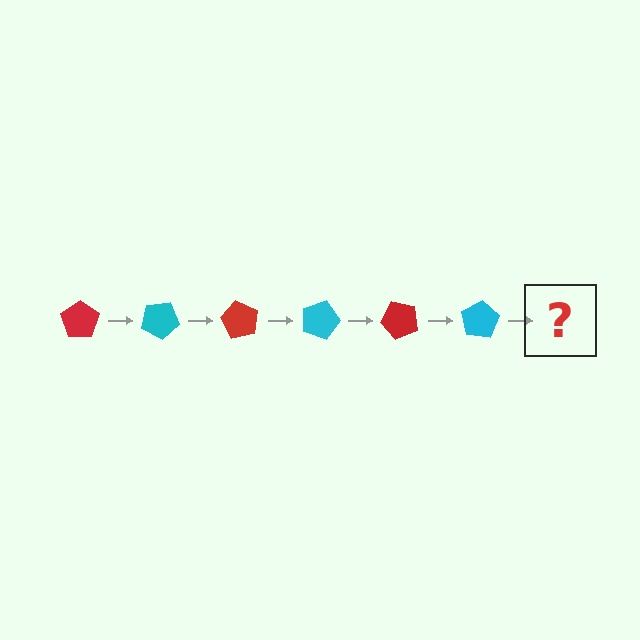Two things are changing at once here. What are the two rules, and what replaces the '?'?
The two rules are that it rotates 30 degrees each step and the color cycles through red and cyan. The '?' should be a red pentagon, rotated 180 degrees from the start.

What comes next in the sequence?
The next element should be a red pentagon, rotated 180 degrees from the start.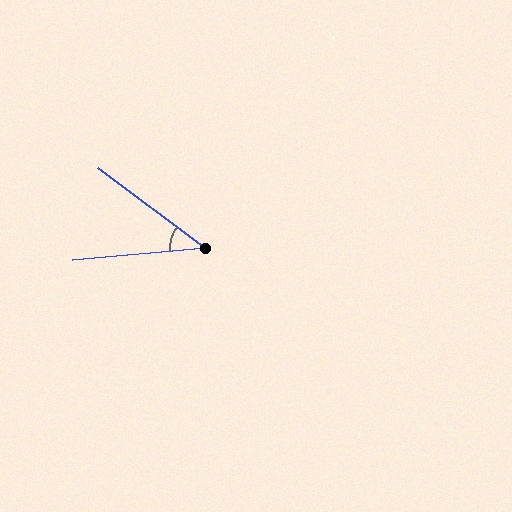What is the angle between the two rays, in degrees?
Approximately 42 degrees.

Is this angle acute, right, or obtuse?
It is acute.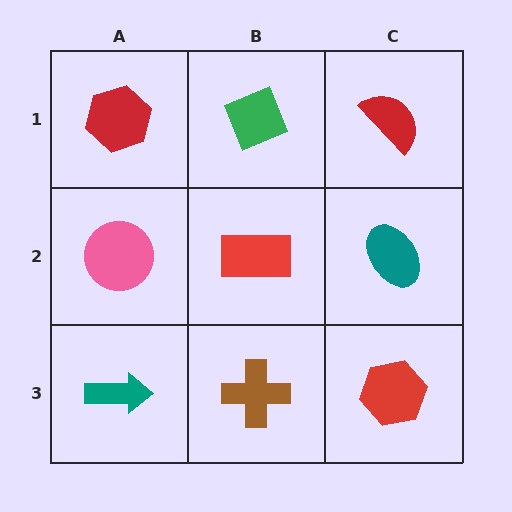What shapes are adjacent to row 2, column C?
A red semicircle (row 1, column C), a red hexagon (row 3, column C), a red rectangle (row 2, column B).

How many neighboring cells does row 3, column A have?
2.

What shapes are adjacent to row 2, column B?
A green diamond (row 1, column B), a brown cross (row 3, column B), a pink circle (row 2, column A), a teal ellipse (row 2, column C).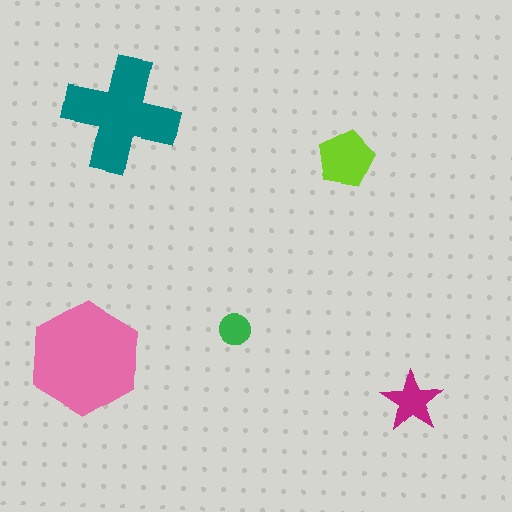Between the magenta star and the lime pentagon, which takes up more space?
The lime pentagon.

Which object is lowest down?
The magenta star is bottommost.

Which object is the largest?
The pink hexagon.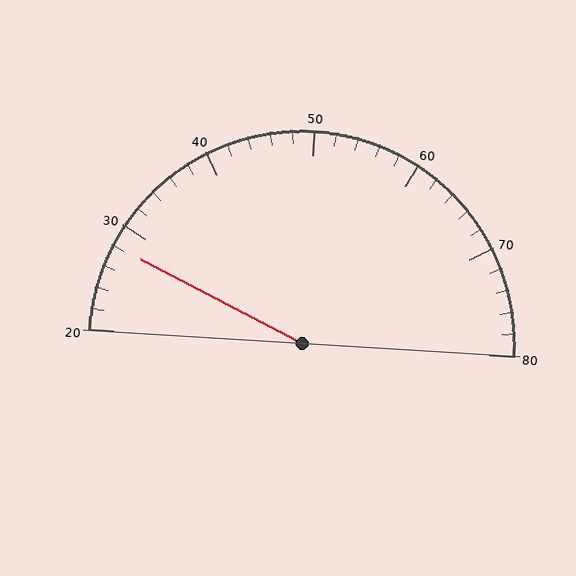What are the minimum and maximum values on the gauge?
The gauge ranges from 20 to 80.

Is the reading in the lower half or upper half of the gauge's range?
The reading is in the lower half of the range (20 to 80).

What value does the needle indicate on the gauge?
The needle indicates approximately 28.